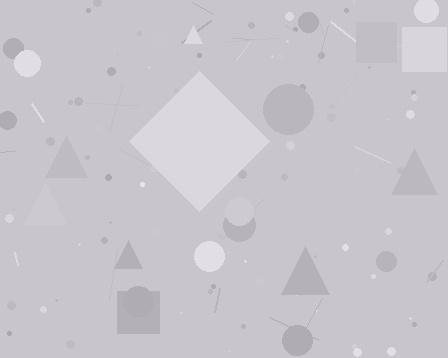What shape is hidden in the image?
A diamond is hidden in the image.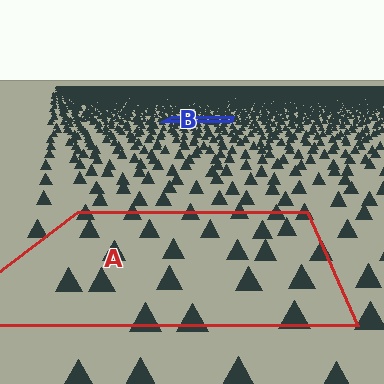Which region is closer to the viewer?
Region A is closer. The texture elements there are larger and more spread out.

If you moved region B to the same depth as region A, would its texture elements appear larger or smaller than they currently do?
They would appear larger. At a closer depth, the same texture elements are projected at a bigger on-screen size.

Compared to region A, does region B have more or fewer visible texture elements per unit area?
Region B has more texture elements per unit area — they are packed more densely because it is farther away.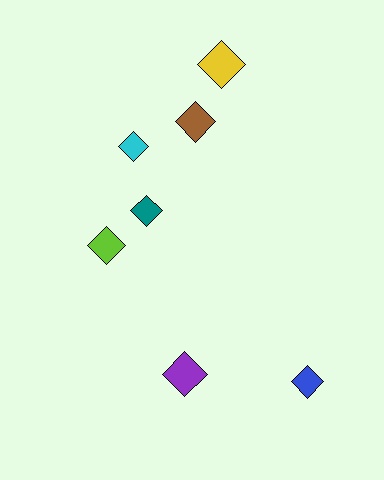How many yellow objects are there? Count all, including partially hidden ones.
There is 1 yellow object.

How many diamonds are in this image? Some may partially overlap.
There are 7 diamonds.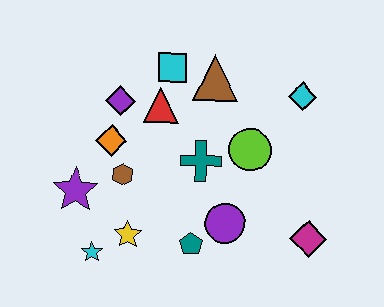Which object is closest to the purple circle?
The teal pentagon is closest to the purple circle.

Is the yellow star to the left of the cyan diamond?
Yes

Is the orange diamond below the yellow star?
No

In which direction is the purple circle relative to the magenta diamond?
The purple circle is to the left of the magenta diamond.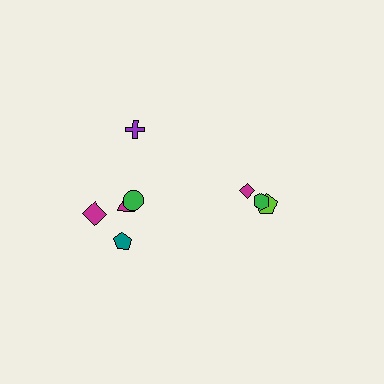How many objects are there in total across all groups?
There are 8 objects.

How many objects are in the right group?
There are 3 objects.